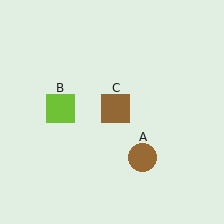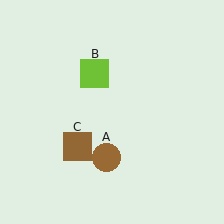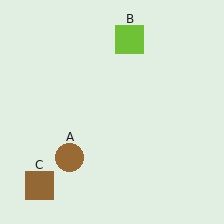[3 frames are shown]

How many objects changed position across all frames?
3 objects changed position: brown circle (object A), lime square (object B), brown square (object C).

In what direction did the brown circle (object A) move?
The brown circle (object A) moved left.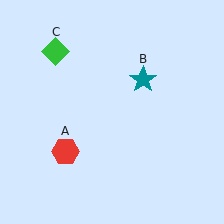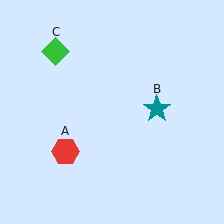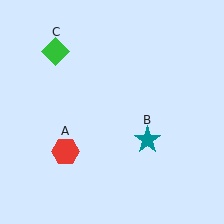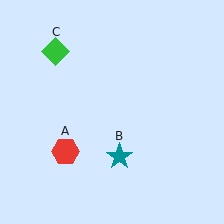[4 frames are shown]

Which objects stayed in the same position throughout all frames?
Red hexagon (object A) and green diamond (object C) remained stationary.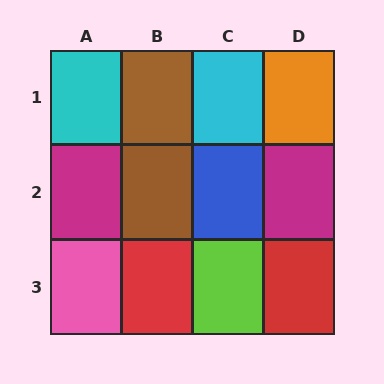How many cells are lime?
1 cell is lime.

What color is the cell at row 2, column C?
Blue.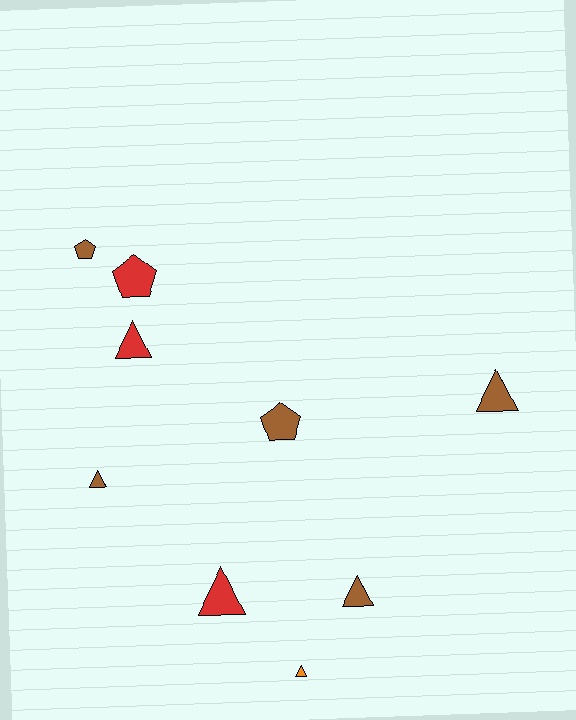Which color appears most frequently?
Brown, with 5 objects.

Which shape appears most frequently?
Triangle, with 6 objects.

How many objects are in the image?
There are 9 objects.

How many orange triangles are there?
There is 1 orange triangle.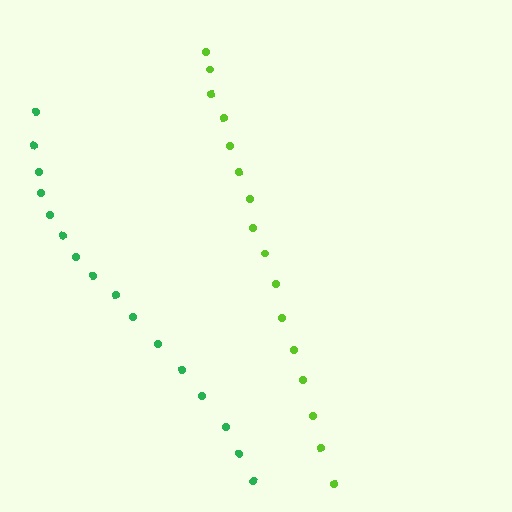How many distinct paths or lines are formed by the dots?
There are 2 distinct paths.